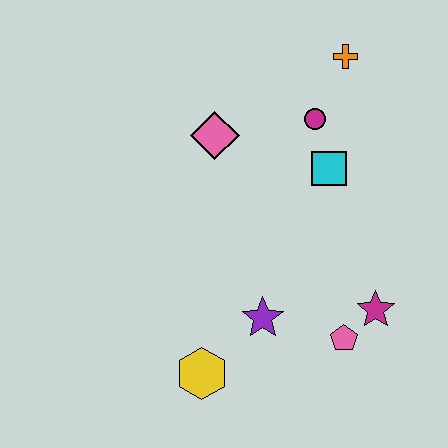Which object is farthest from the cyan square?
The yellow hexagon is farthest from the cyan square.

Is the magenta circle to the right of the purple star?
Yes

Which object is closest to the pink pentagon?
The magenta star is closest to the pink pentagon.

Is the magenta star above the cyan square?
No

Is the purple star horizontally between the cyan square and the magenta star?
No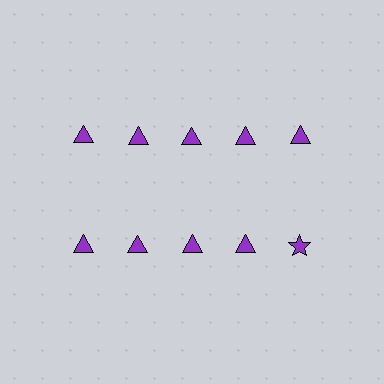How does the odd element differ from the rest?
It has a different shape: star instead of triangle.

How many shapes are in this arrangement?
There are 10 shapes arranged in a grid pattern.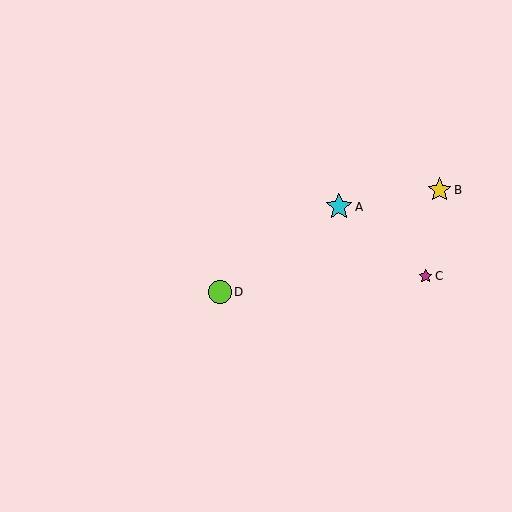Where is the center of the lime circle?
The center of the lime circle is at (220, 292).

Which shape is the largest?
The cyan star (labeled A) is the largest.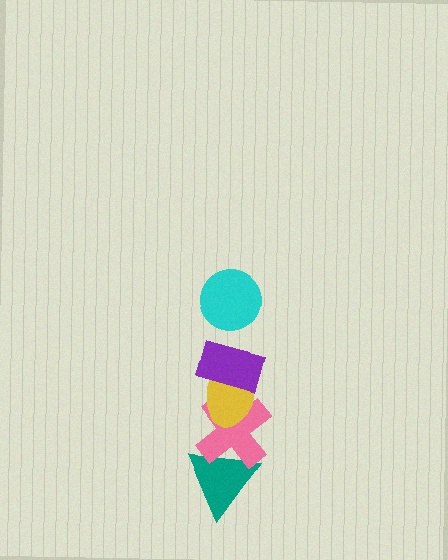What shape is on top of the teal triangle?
The pink cross is on top of the teal triangle.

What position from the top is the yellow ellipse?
The yellow ellipse is 3rd from the top.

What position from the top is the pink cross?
The pink cross is 4th from the top.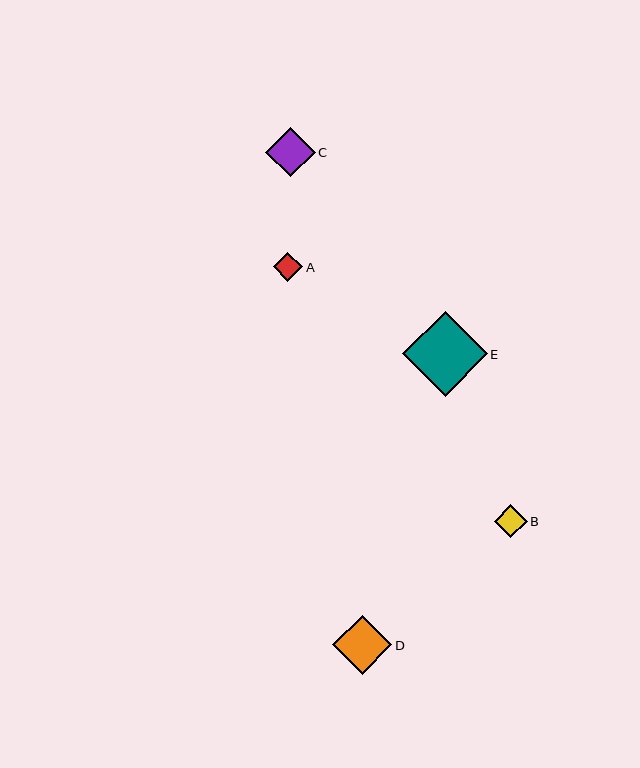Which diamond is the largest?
Diamond E is the largest with a size of approximately 85 pixels.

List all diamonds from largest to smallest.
From largest to smallest: E, D, C, B, A.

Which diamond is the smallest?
Diamond A is the smallest with a size of approximately 29 pixels.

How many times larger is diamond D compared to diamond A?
Diamond D is approximately 2.0 times the size of diamond A.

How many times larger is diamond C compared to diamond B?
Diamond C is approximately 1.5 times the size of diamond B.